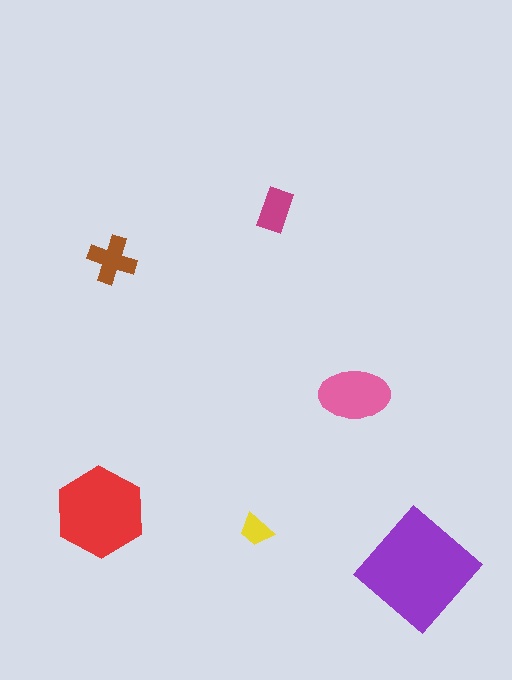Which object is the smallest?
The yellow trapezoid.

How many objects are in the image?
There are 6 objects in the image.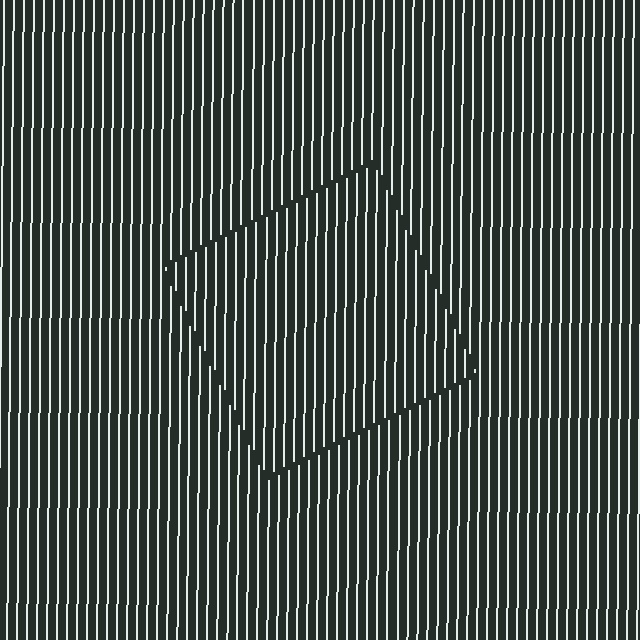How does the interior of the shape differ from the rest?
The interior of the shape contains the same grating, shifted by half a period — the contour is defined by the phase discontinuity where line-ends from the inner and outer gratings abut.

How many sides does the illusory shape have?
4 sides — the line-ends trace a square.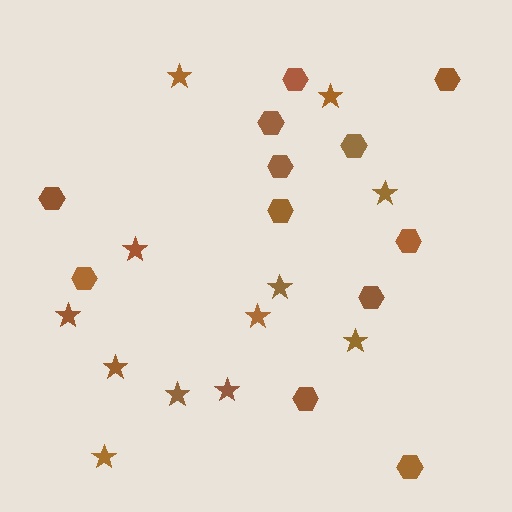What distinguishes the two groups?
There are 2 groups: one group of hexagons (12) and one group of stars (12).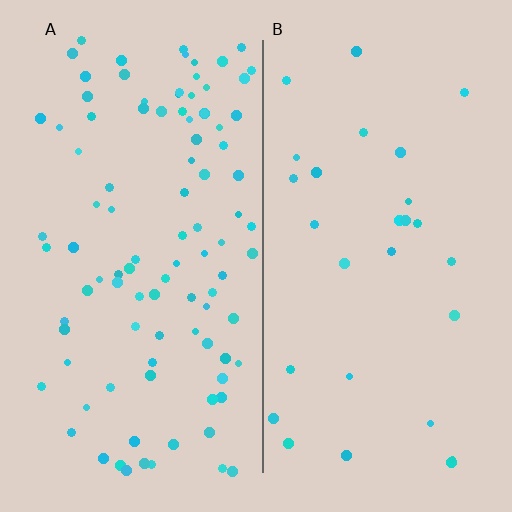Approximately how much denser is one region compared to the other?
Approximately 3.5× — region A over region B.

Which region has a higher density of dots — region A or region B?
A (the left).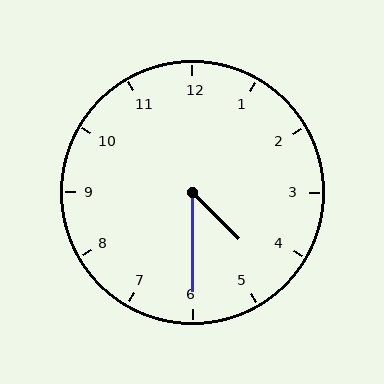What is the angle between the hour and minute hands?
Approximately 45 degrees.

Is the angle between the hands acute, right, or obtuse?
It is acute.